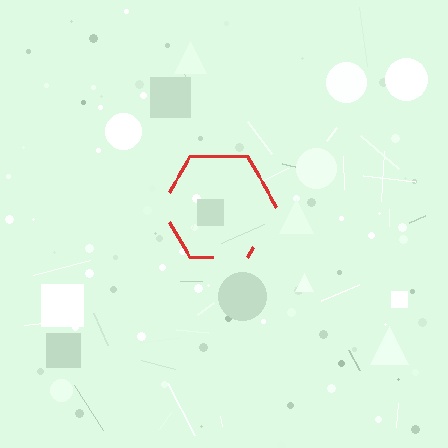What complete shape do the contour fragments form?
The contour fragments form a hexagon.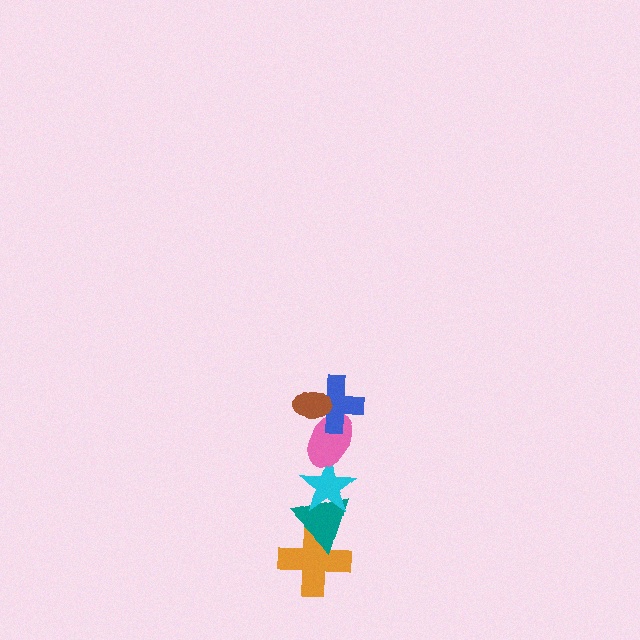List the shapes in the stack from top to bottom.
From top to bottom: the brown ellipse, the blue cross, the pink ellipse, the cyan star, the teal triangle, the orange cross.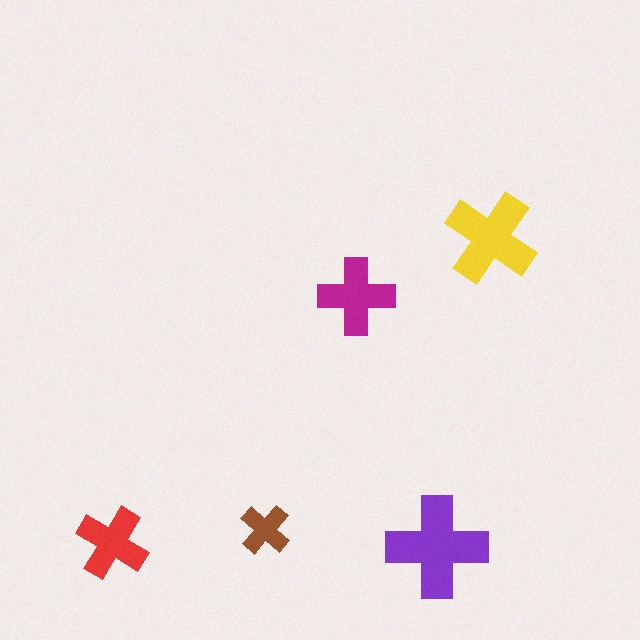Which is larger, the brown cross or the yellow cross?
The yellow one.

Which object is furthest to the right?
The yellow cross is rightmost.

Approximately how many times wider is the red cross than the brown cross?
About 1.5 times wider.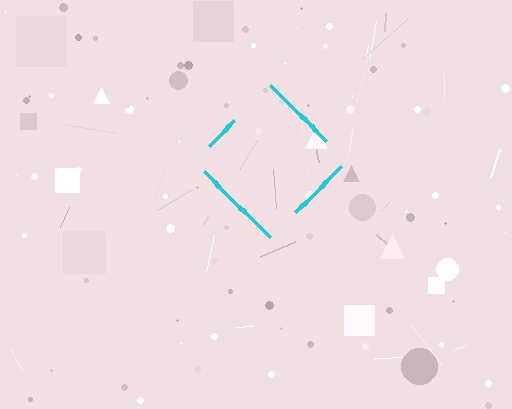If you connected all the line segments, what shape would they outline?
They would outline a diamond.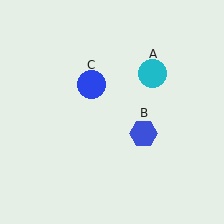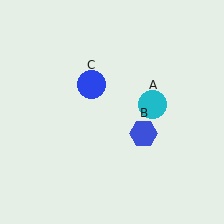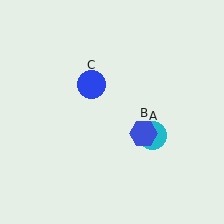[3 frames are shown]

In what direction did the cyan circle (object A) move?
The cyan circle (object A) moved down.